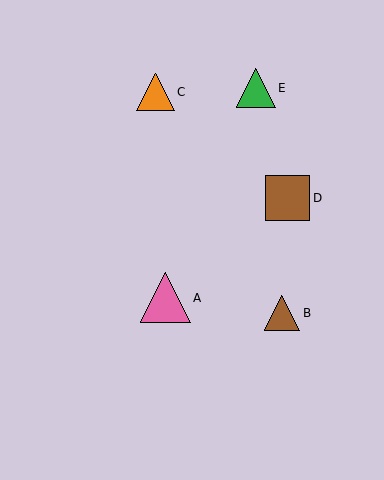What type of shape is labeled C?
Shape C is an orange triangle.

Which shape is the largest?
The pink triangle (labeled A) is the largest.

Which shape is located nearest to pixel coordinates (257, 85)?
The green triangle (labeled E) at (256, 88) is nearest to that location.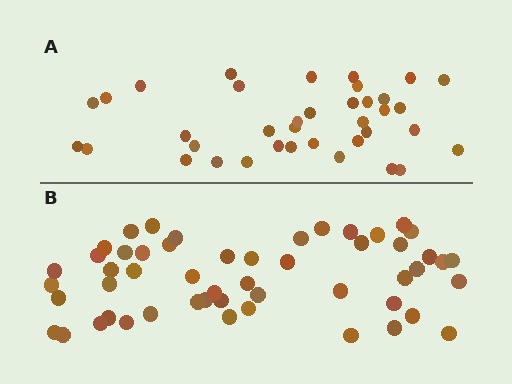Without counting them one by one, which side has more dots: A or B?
Region B (the bottom region) has more dots.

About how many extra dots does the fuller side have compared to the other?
Region B has approximately 15 more dots than region A.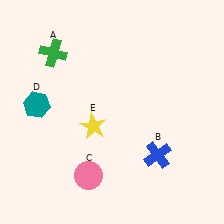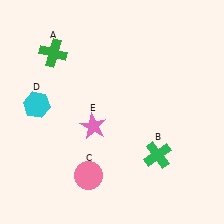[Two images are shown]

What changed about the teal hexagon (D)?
In Image 1, D is teal. In Image 2, it changed to cyan.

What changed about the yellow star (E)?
In Image 1, E is yellow. In Image 2, it changed to pink.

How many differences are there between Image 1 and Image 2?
There are 3 differences between the two images.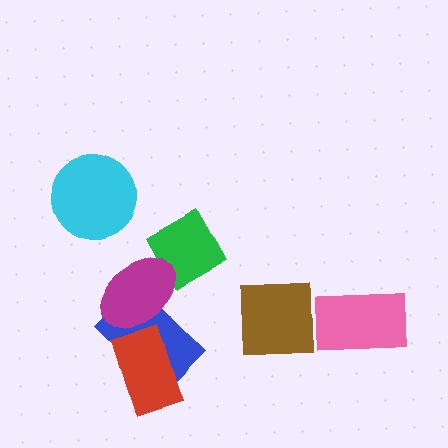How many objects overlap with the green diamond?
1 object overlaps with the green diamond.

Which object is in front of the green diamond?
The magenta ellipse is in front of the green diamond.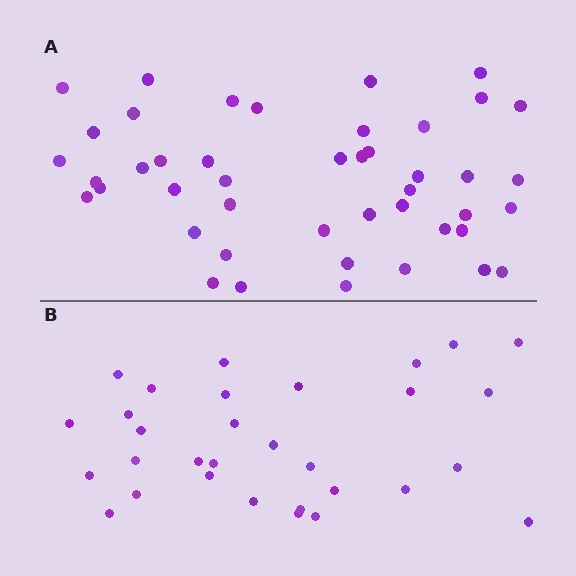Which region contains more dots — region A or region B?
Region A (the top region) has more dots.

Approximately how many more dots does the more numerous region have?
Region A has approximately 15 more dots than region B.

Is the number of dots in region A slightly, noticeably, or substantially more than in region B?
Region A has substantially more. The ratio is roughly 1.5 to 1.